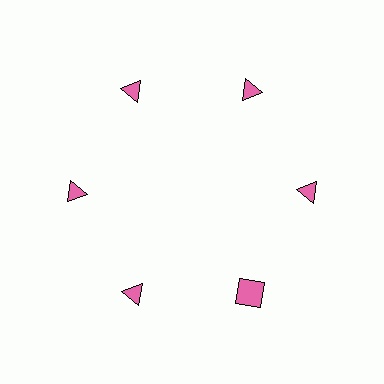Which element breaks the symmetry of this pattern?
The pink square at roughly the 5 o'clock position breaks the symmetry. All other shapes are pink triangles.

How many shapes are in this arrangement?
There are 6 shapes arranged in a ring pattern.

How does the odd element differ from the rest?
It has a different shape: square instead of triangle.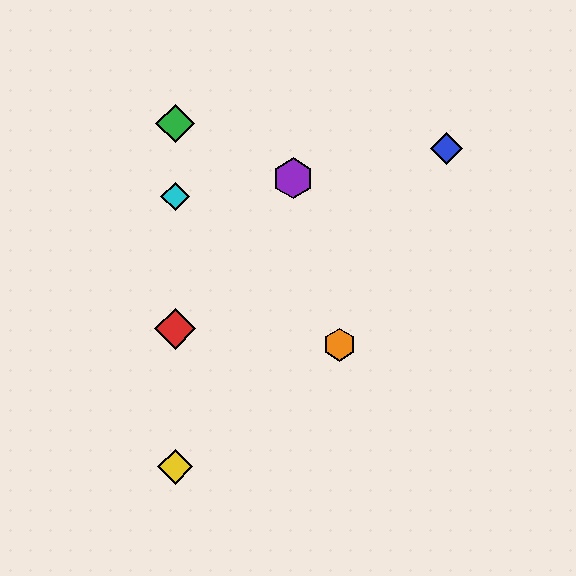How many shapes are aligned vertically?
4 shapes (the red diamond, the green diamond, the yellow diamond, the cyan diamond) are aligned vertically.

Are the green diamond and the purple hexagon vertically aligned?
No, the green diamond is at x≈175 and the purple hexagon is at x≈293.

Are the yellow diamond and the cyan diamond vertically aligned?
Yes, both are at x≈175.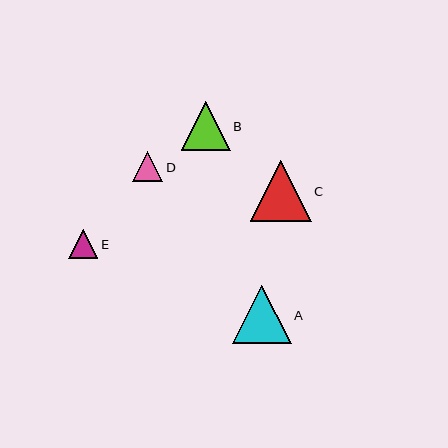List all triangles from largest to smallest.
From largest to smallest: C, A, B, D, E.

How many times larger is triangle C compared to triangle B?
Triangle C is approximately 1.2 times the size of triangle B.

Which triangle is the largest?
Triangle C is the largest with a size of approximately 60 pixels.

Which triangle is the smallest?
Triangle E is the smallest with a size of approximately 29 pixels.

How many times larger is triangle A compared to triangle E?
Triangle A is approximately 2.0 times the size of triangle E.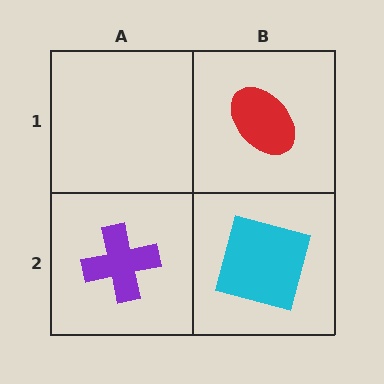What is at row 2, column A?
A purple cross.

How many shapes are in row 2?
2 shapes.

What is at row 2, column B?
A cyan square.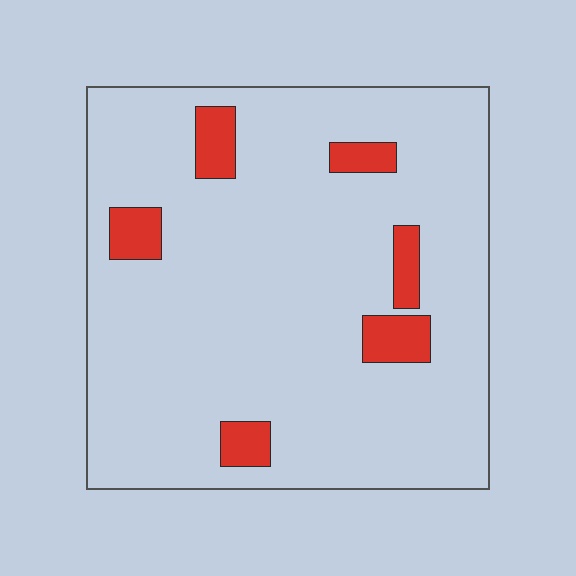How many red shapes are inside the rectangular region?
6.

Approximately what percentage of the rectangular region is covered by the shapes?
Approximately 10%.